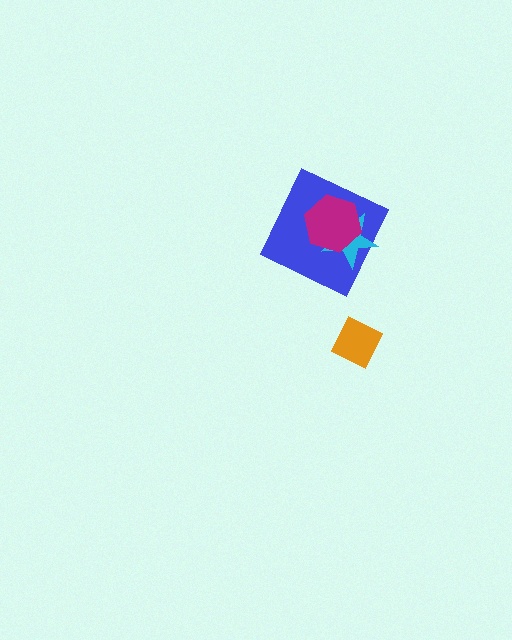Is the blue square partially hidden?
Yes, it is partially covered by another shape.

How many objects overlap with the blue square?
2 objects overlap with the blue square.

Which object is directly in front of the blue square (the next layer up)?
The cyan star is directly in front of the blue square.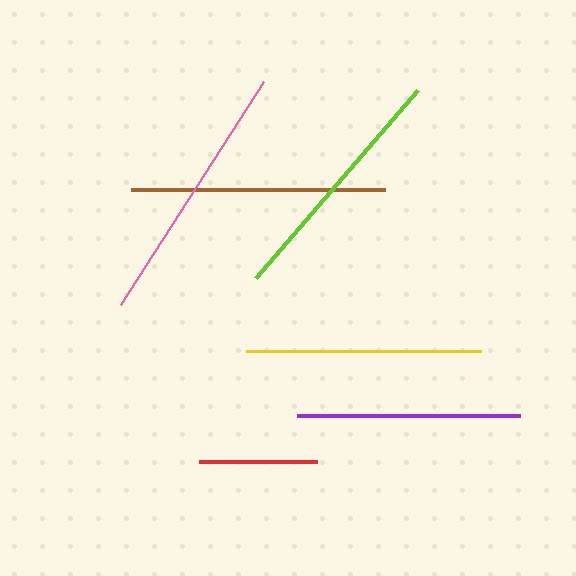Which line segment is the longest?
The pink line is the longest at approximately 266 pixels.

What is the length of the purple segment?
The purple segment is approximately 223 pixels long.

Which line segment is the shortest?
The red line is the shortest at approximately 118 pixels.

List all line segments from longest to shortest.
From longest to shortest: pink, brown, lime, yellow, purple, red.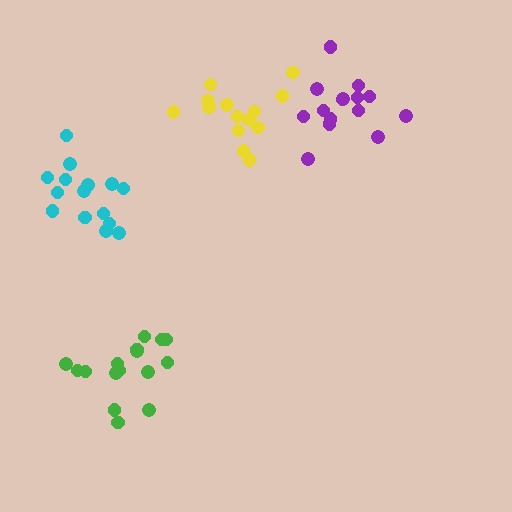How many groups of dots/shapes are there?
There are 4 groups.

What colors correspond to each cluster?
The clusters are colored: purple, cyan, green, yellow.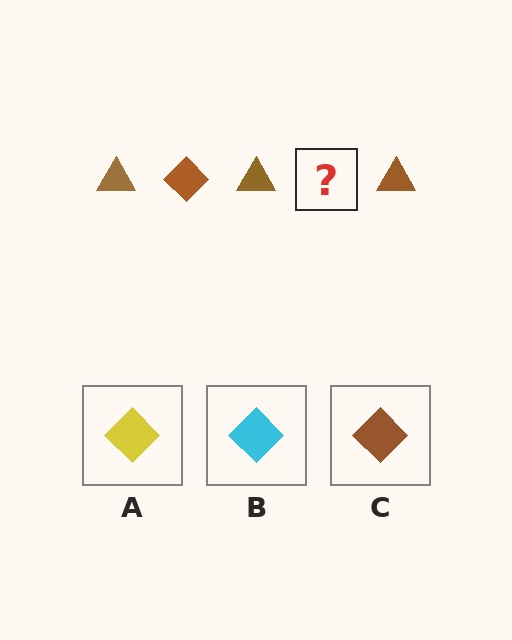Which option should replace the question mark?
Option C.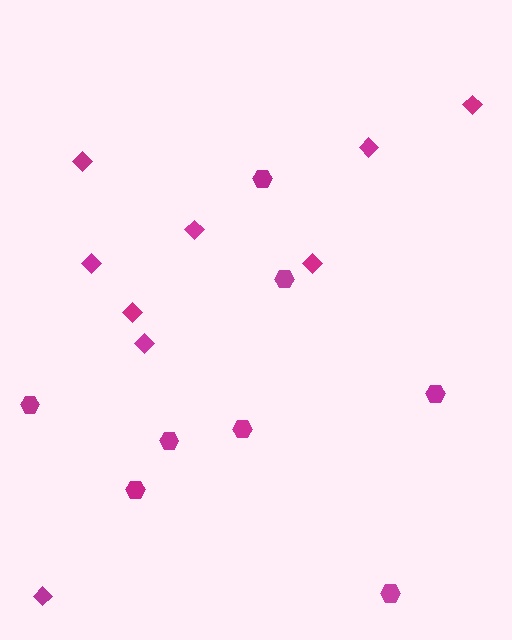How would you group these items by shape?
There are 2 groups: one group of diamonds (9) and one group of hexagons (8).